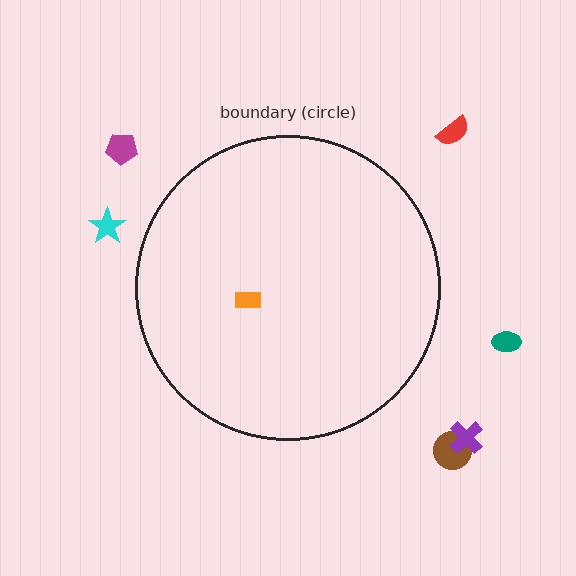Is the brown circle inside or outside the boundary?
Outside.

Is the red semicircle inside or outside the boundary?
Outside.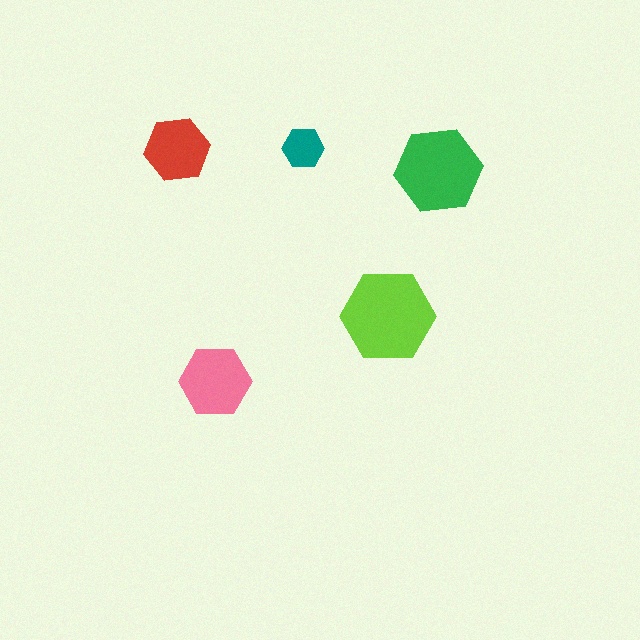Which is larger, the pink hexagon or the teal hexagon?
The pink one.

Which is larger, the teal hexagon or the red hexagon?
The red one.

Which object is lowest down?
The pink hexagon is bottommost.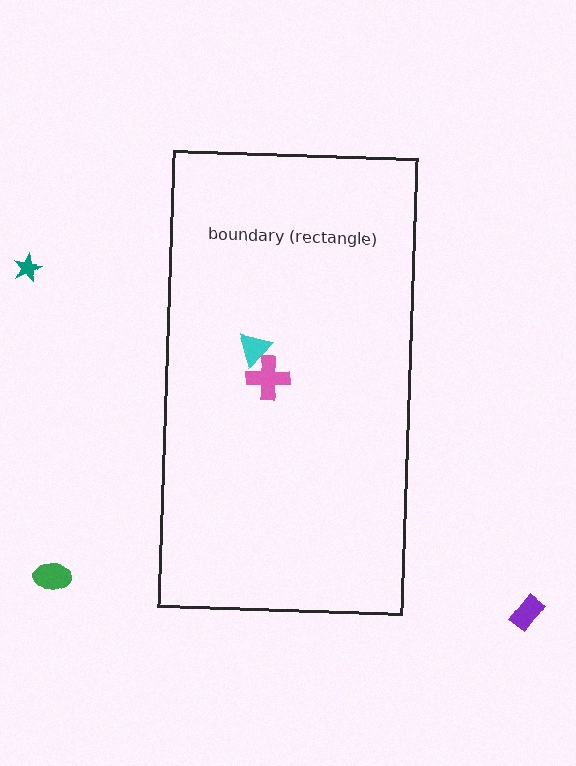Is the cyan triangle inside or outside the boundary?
Inside.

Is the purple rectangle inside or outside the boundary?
Outside.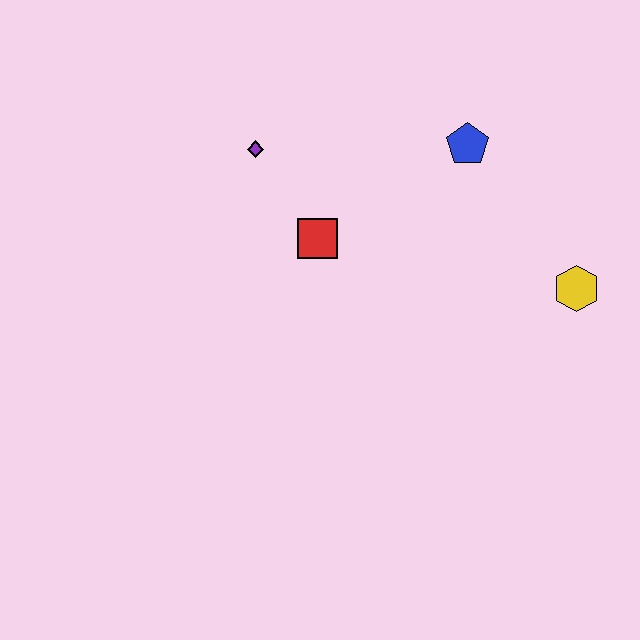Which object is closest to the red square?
The purple diamond is closest to the red square.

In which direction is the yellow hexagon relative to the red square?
The yellow hexagon is to the right of the red square.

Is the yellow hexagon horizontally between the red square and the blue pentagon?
No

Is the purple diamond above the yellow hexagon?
Yes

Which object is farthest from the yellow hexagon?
The purple diamond is farthest from the yellow hexagon.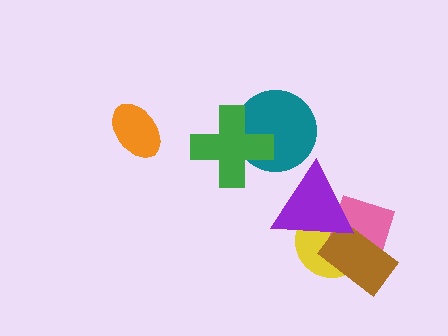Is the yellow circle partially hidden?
Yes, it is partially covered by another shape.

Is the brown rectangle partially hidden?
Yes, it is partially covered by another shape.